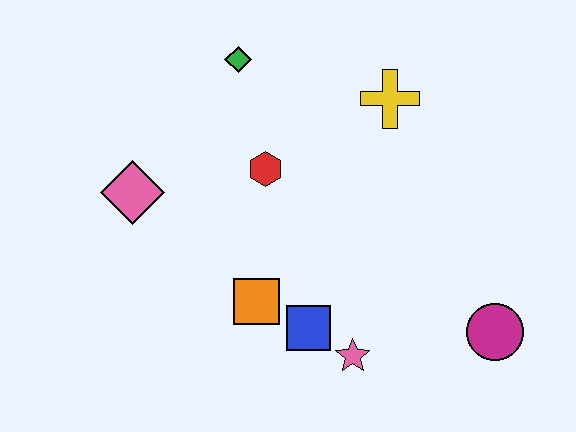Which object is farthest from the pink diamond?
The magenta circle is farthest from the pink diamond.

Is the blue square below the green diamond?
Yes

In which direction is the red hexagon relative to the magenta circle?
The red hexagon is to the left of the magenta circle.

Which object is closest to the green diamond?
The red hexagon is closest to the green diamond.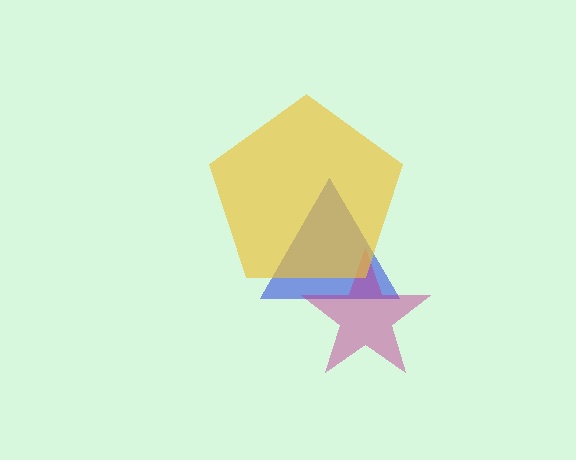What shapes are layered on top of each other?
The layered shapes are: a blue triangle, a magenta star, a yellow pentagon.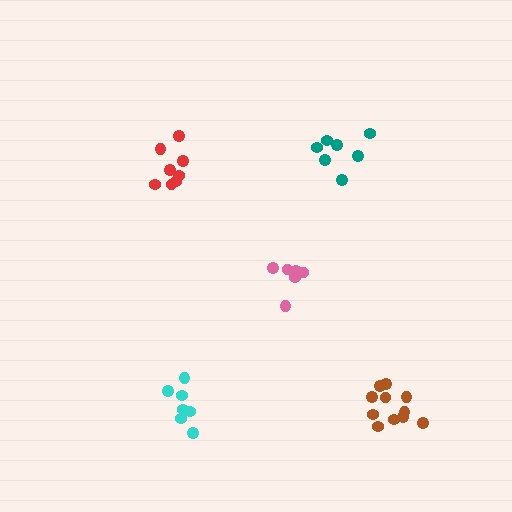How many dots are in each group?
Group 1: 8 dots, Group 2: 7 dots, Group 3: 7 dots, Group 4: 11 dots, Group 5: 6 dots (39 total).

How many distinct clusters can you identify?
There are 5 distinct clusters.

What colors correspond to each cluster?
The clusters are colored: red, cyan, teal, brown, pink.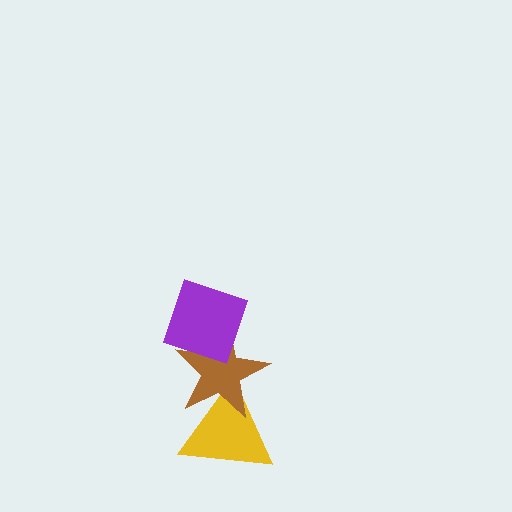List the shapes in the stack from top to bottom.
From top to bottom: the purple diamond, the brown star, the yellow triangle.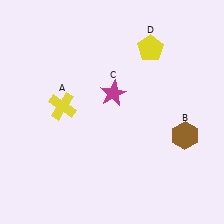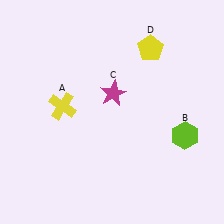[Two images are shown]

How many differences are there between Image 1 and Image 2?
There is 1 difference between the two images.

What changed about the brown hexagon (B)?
In Image 1, B is brown. In Image 2, it changed to lime.